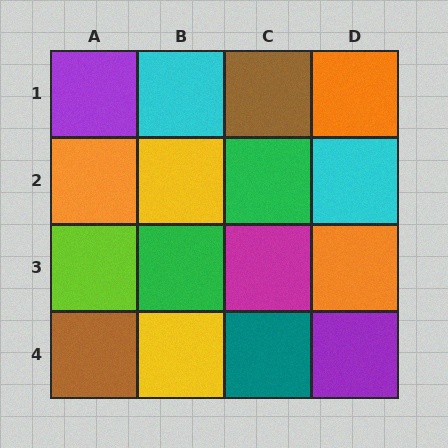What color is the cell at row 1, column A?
Purple.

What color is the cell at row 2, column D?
Cyan.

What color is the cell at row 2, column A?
Orange.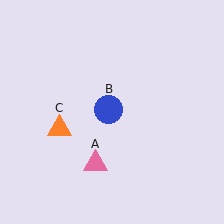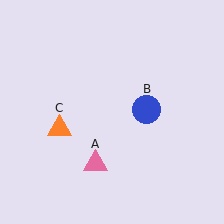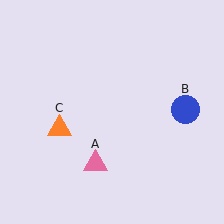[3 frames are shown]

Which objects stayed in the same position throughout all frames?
Pink triangle (object A) and orange triangle (object C) remained stationary.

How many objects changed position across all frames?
1 object changed position: blue circle (object B).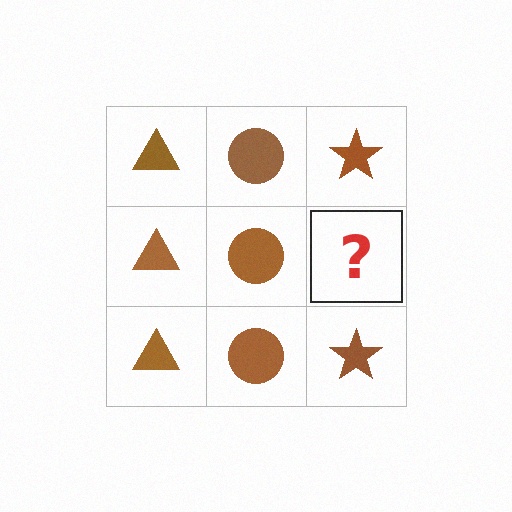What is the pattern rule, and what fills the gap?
The rule is that each column has a consistent shape. The gap should be filled with a brown star.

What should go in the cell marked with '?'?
The missing cell should contain a brown star.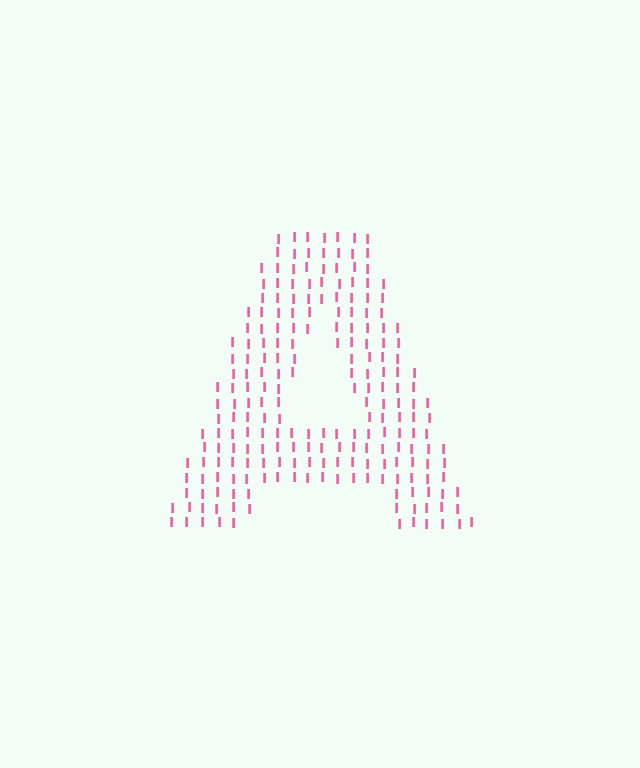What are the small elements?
The small elements are letter I's.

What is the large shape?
The large shape is the letter A.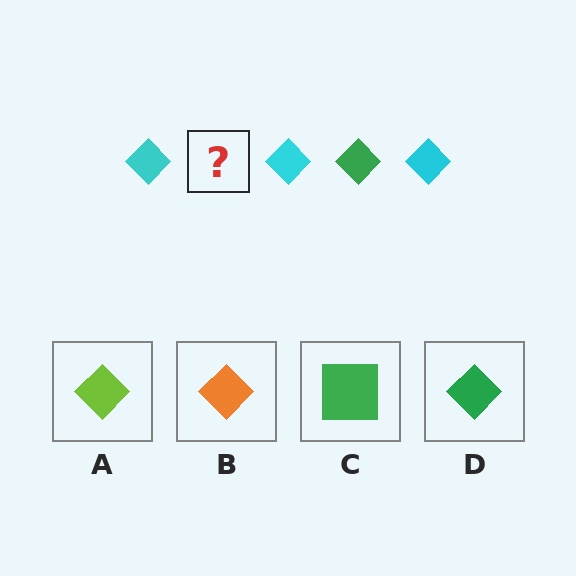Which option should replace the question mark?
Option D.